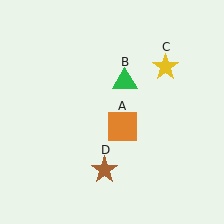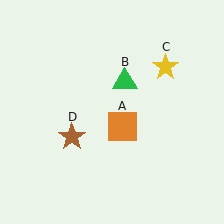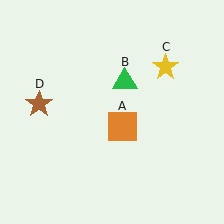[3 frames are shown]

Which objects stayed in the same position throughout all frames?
Orange square (object A) and green triangle (object B) and yellow star (object C) remained stationary.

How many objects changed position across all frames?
1 object changed position: brown star (object D).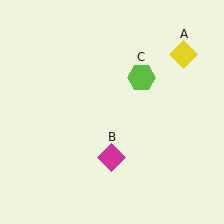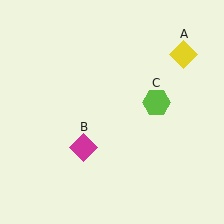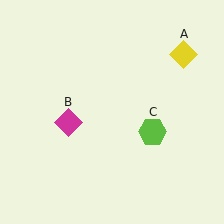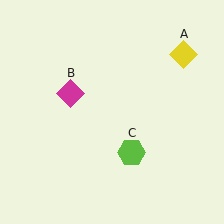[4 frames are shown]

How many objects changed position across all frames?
2 objects changed position: magenta diamond (object B), lime hexagon (object C).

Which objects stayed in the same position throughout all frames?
Yellow diamond (object A) remained stationary.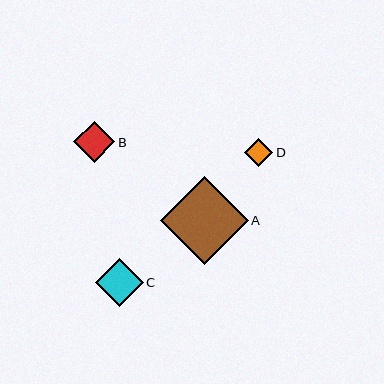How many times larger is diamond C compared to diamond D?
Diamond C is approximately 1.7 times the size of diamond D.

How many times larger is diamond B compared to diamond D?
Diamond B is approximately 1.5 times the size of diamond D.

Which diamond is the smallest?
Diamond D is the smallest with a size of approximately 28 pixels.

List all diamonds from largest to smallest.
From largest to smallest: A, C, B, D.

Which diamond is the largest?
Diamond A is the largest with a size of approximately 88 pixels.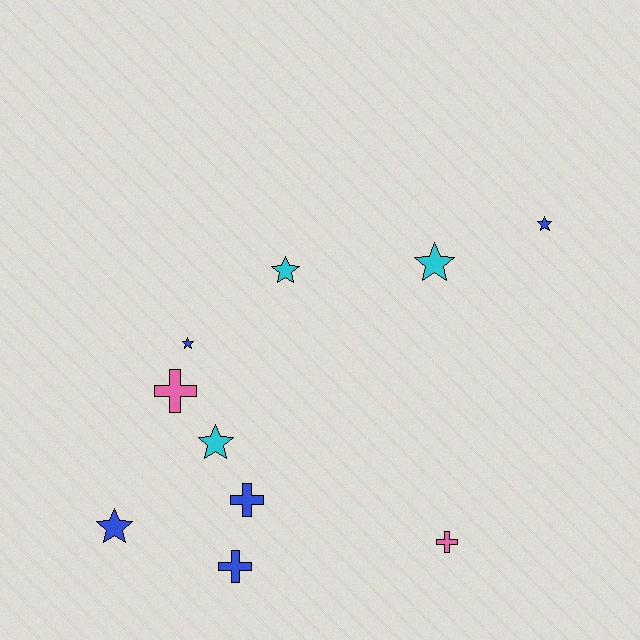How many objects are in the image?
There are 10 objects.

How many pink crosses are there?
There are 2 pink crosses.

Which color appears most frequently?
Blue, with 5 objects.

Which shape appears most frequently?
Star, with 6 objects.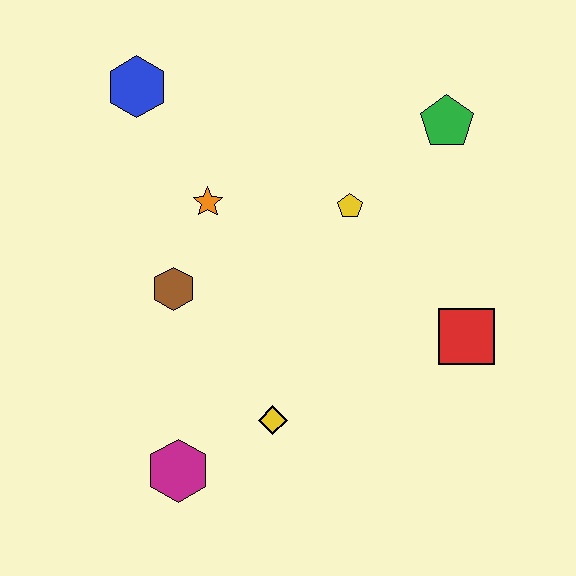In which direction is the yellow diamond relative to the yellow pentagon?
The yellow diamond is below the yellow pentagon.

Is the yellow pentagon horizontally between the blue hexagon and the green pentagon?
Yes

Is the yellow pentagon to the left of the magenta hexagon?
No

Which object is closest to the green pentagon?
The yellow pentagon is closest to the green pentagon.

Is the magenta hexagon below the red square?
Yes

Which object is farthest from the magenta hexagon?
The green pentagon is farthest from the magenta hexagon.